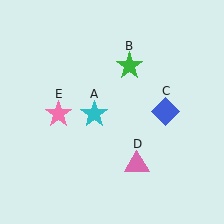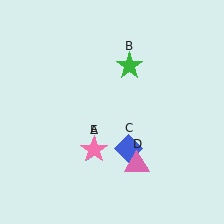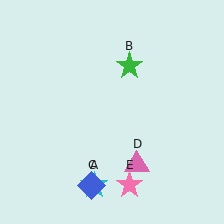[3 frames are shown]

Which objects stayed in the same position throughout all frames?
Green star (object B) and pink triangle (object D) remained stationary.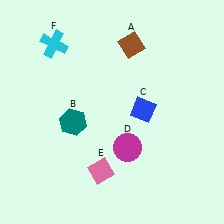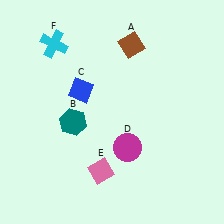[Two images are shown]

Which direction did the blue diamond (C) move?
The blue diamond (C) moved left.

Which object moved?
The blue diamond (C) moved left.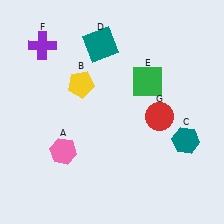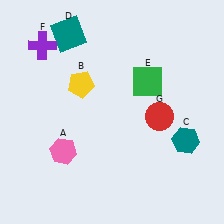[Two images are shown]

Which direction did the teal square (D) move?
The teal square (D) moved left.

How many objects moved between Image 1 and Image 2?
1 object moved between the two images.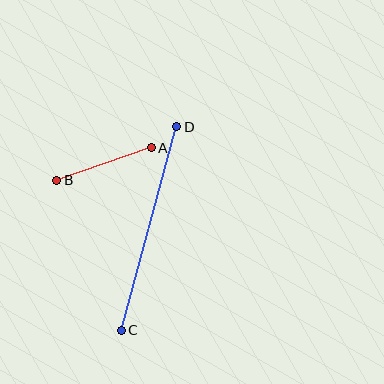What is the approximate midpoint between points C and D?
The midpoint is at approximately (149, 228) pixels.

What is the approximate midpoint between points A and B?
The midpoint is at approximately (104, 164) pixels.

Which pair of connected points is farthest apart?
Points C and D are farthest apart.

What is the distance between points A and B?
The distance is approximately 100 pixels.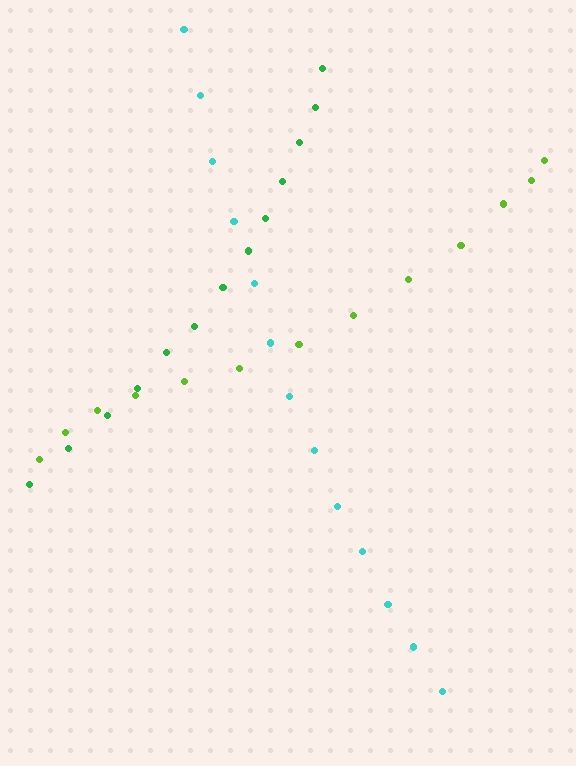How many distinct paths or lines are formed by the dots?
There are 3 distinct paths.